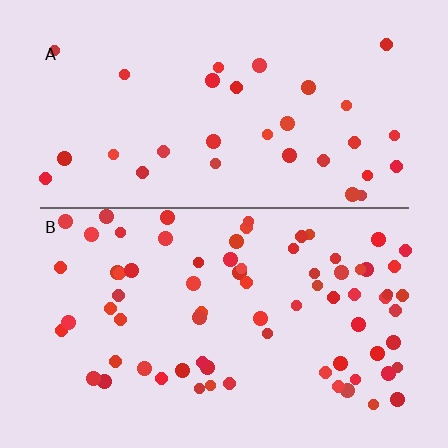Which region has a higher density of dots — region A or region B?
B (the bottom).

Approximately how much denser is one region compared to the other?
Approximately 2.2× — region B over region A.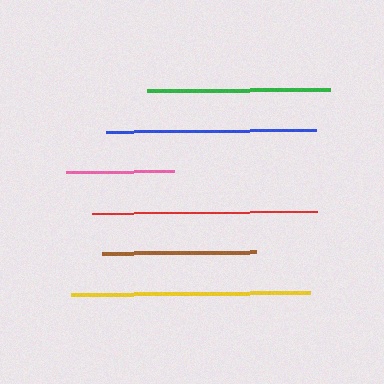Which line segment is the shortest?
The pink line is the shortest at approximately 108 pixels.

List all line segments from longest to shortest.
From longest to shortest: yellow, red, blue, green, brown, pink.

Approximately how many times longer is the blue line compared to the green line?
The blue line is approximately 1.1 times the length of the green line.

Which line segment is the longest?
The yellow line is the longest at approximately 239 pixels.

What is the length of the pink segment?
The pink segment is approximately 108 pixels long.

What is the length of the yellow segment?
The yellow segment is approximately 239 pixels long.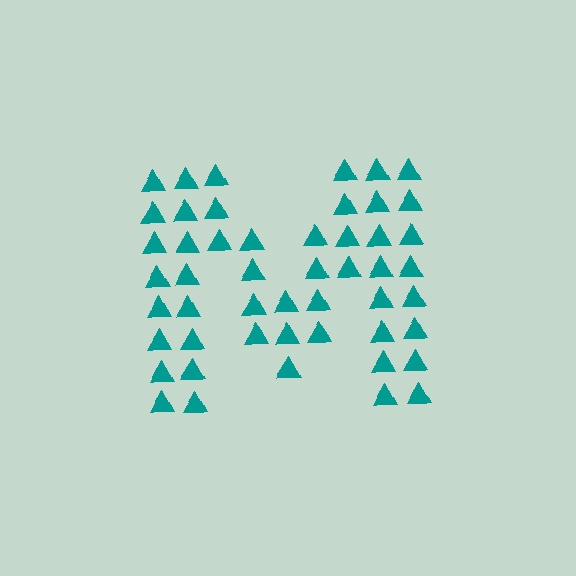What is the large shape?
The large shape is the letter M.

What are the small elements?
The small elements are triangles.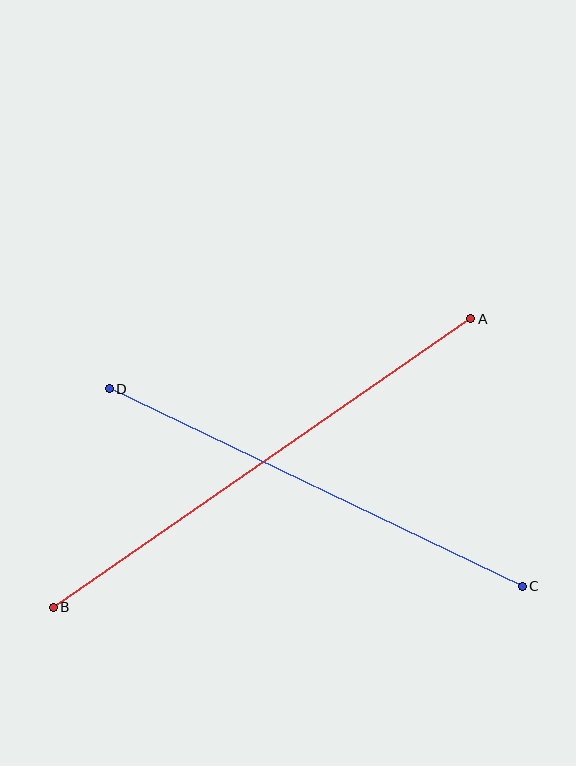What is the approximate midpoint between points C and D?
The midpoint is at approximately (316, 487) pixels.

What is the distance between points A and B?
The distance is approximately 508 pixels.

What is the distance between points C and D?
The distance is approximately 458 pixels.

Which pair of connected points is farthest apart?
Points A and B are farthest apart.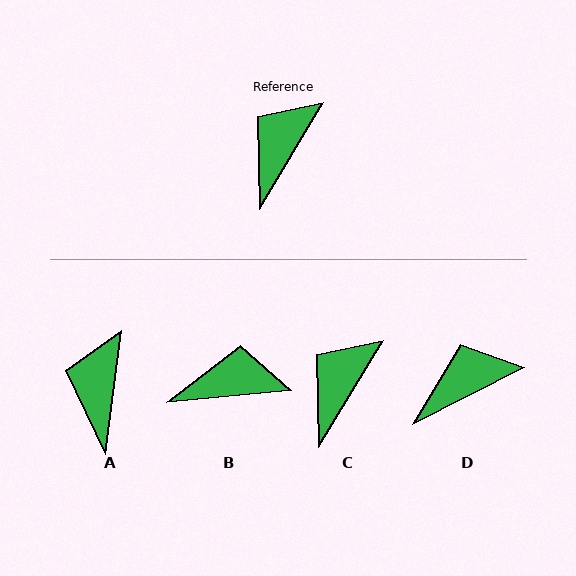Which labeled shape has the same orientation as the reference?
C.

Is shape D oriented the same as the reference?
No, it is off by about 32 degrees.